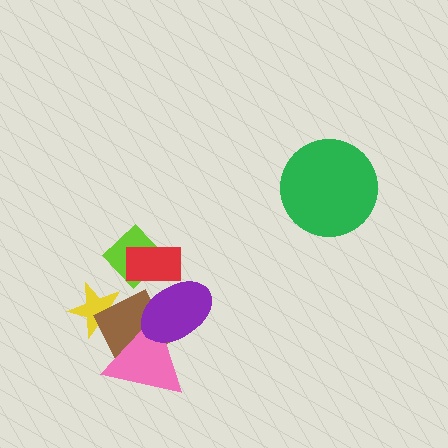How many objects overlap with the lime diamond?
1 object overlaps with the lime diamond.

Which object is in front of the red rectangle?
The purple ellipse is in front of the red rectangle.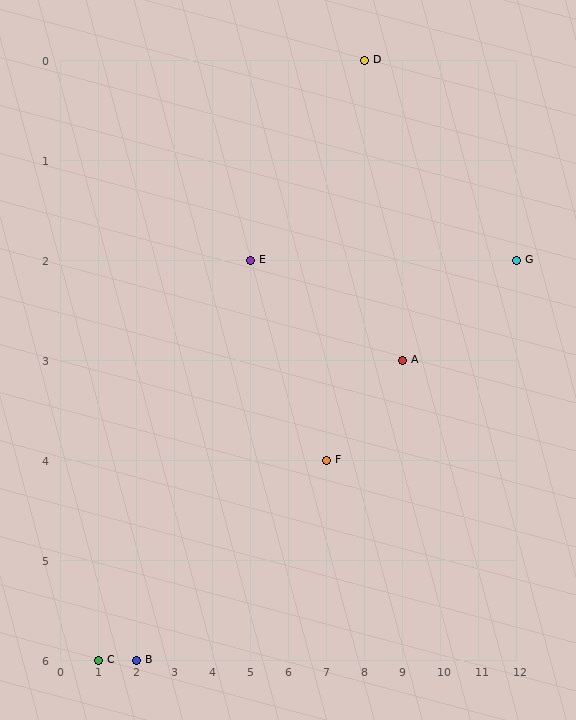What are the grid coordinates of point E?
Point E is at grid coordinates (5, 2).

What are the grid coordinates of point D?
Point D is at grid coordinates (8, 0).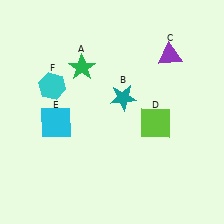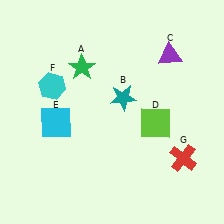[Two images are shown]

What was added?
A red cross (G) was added in Image 2.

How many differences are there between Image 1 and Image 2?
There is 1 difference between the two images.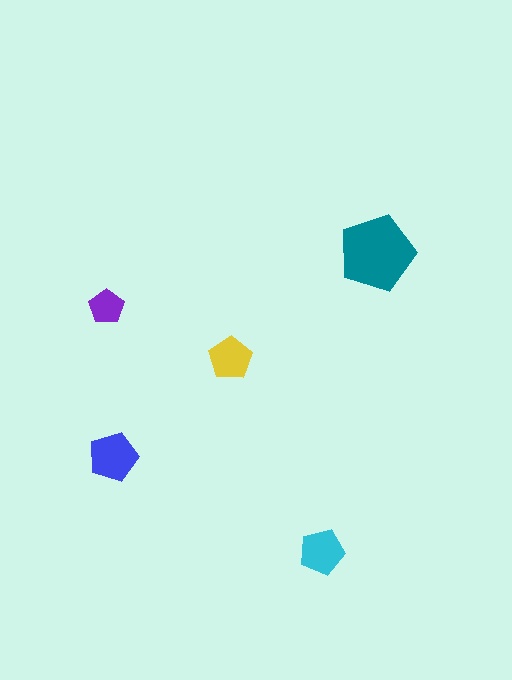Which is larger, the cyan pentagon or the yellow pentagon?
The cyan one.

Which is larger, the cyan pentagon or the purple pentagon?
The cyan one.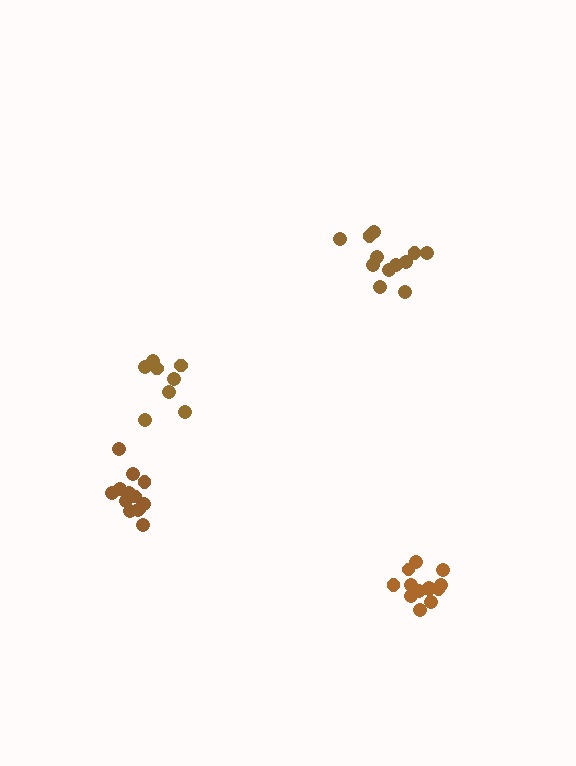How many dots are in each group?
Group 1: 13 dots, Group 2: 13 dots, Group 3: 8 dots, Group 4: 12 dots (46 total).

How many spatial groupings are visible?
There are 4 spatial groupings.